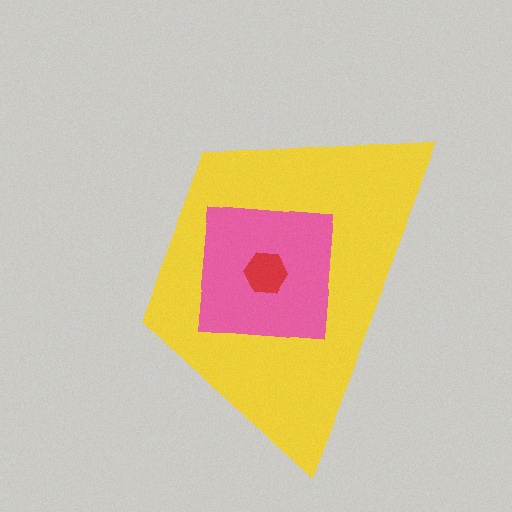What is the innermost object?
The red hexagon.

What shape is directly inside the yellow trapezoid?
The pink square.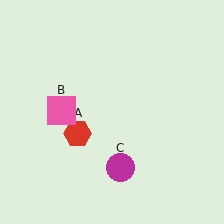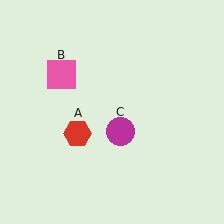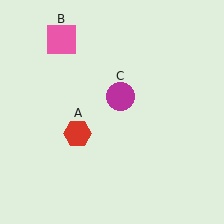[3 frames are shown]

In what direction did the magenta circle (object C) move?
The magenta circle (object C) moved up.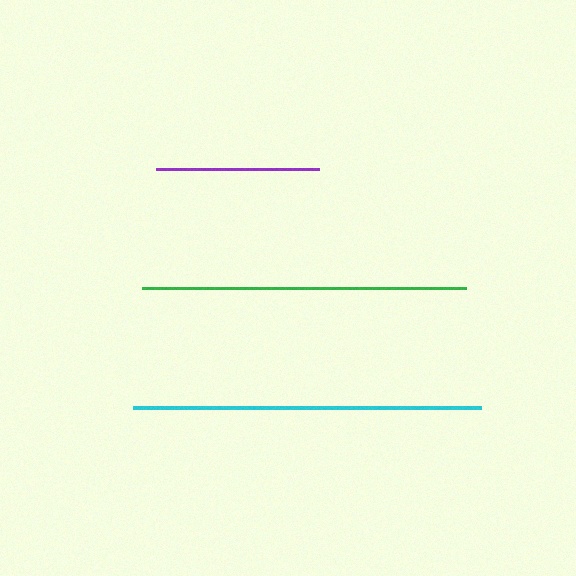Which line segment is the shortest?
The purple line is the shortest at approximately 163 pixels.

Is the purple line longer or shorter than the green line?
The green line is longer than the purple line.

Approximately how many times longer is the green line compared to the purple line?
The green line is approximately 2.0 times the length of the purple line.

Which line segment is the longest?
The cyan line is the longest at approximately 349 pixels.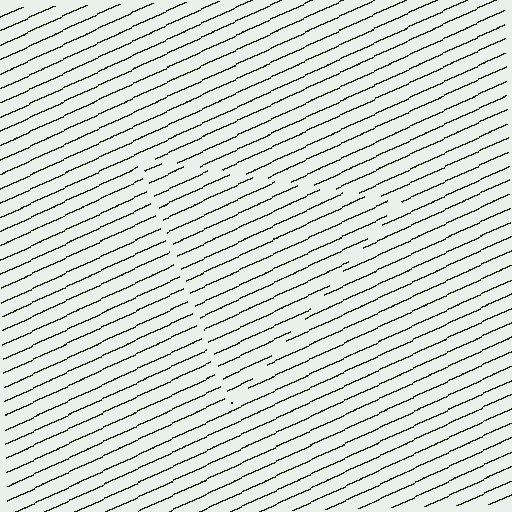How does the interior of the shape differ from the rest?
The interior of the shape contains the same grating, shifted by half a period — the contour is defined by the phase discontinuity where line-ends from the inner and outer gratings abut.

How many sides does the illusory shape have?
3 sides — the line-ends trace a triangle.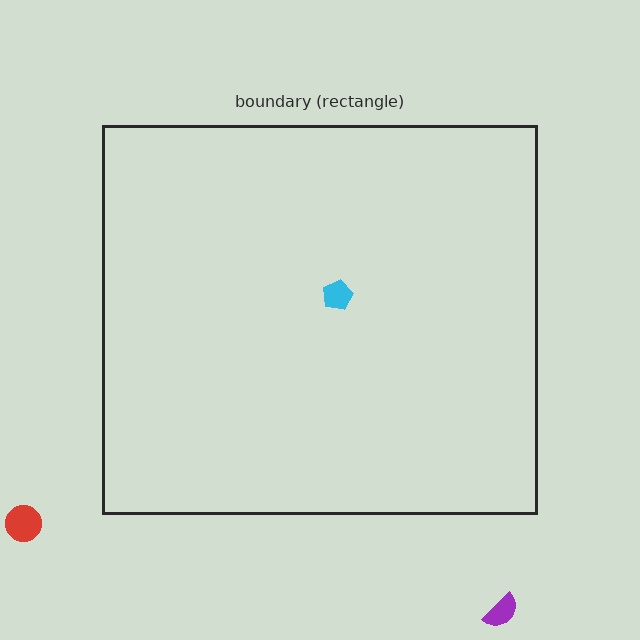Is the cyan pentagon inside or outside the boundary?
Inside.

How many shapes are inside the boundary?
1 inside, 2 outside.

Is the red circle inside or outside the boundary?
Outside.